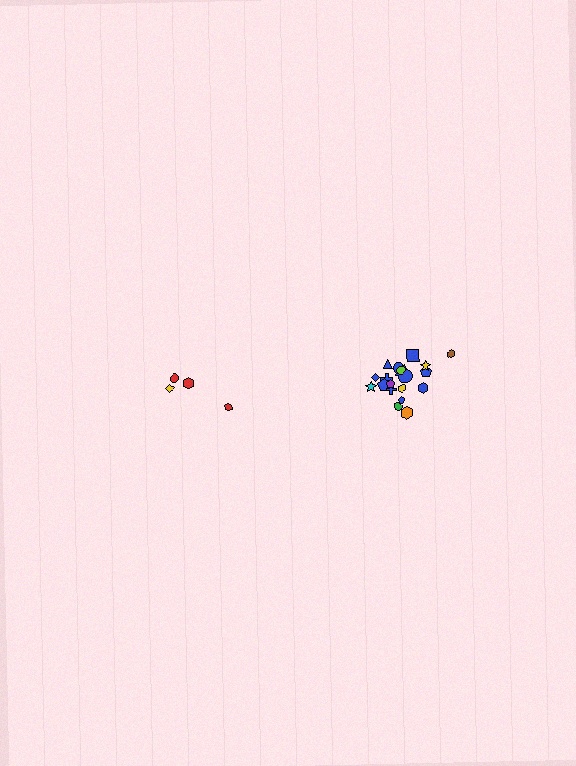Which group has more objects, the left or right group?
The right group.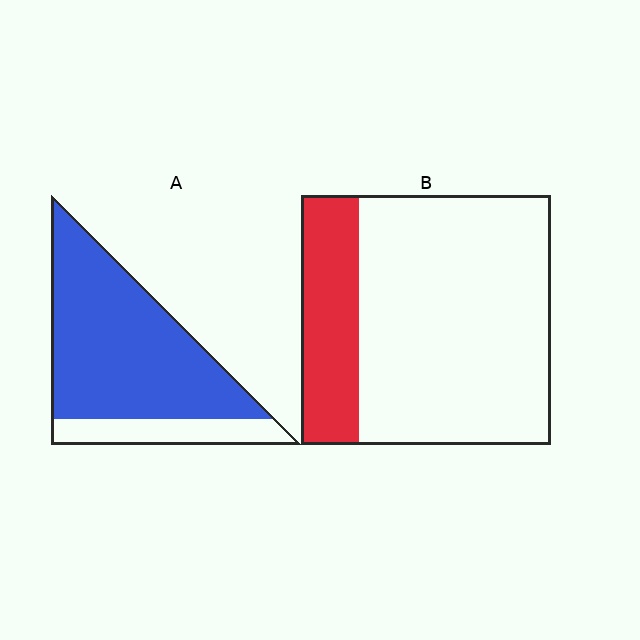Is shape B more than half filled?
No.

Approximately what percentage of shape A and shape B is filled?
A is approximately 80% and B is approximately 25%.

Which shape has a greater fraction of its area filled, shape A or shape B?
Shape A.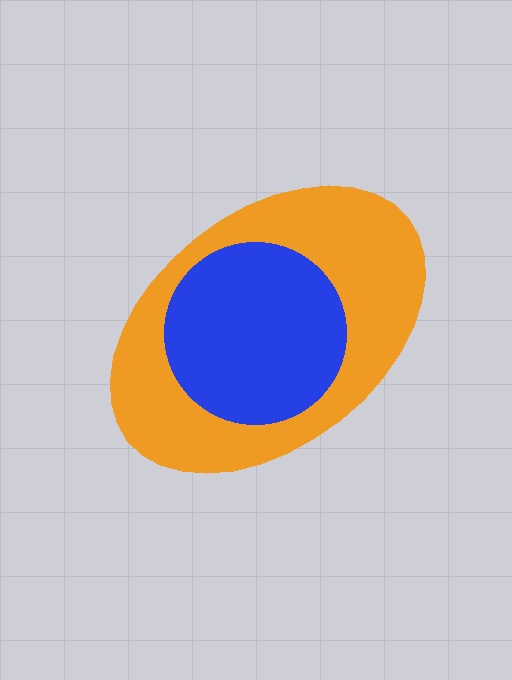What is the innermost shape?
The blue circle.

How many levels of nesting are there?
2.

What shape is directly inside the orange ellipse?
The blue circle.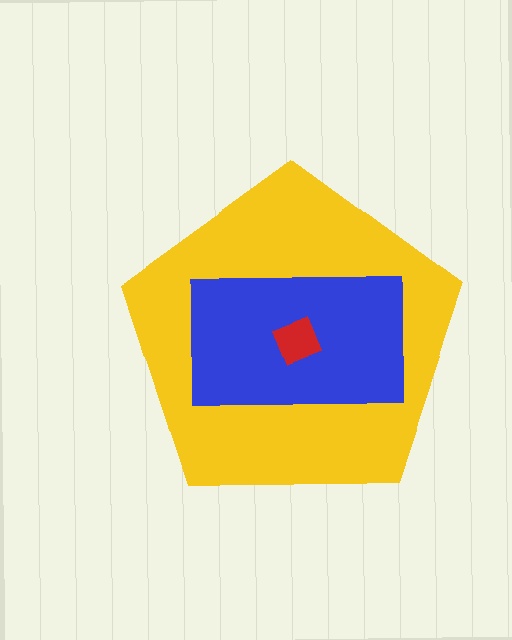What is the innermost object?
The red diamond.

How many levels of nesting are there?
3.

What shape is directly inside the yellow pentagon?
The blue rectangle.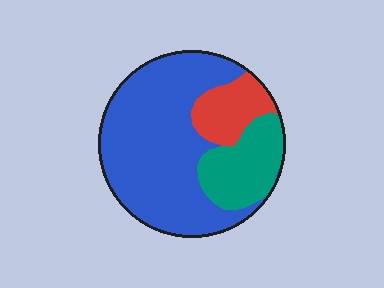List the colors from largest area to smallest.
From largest to smallest: blue, teal, red.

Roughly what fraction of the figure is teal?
Teal takes up about one fifth (1/5) of the figure.